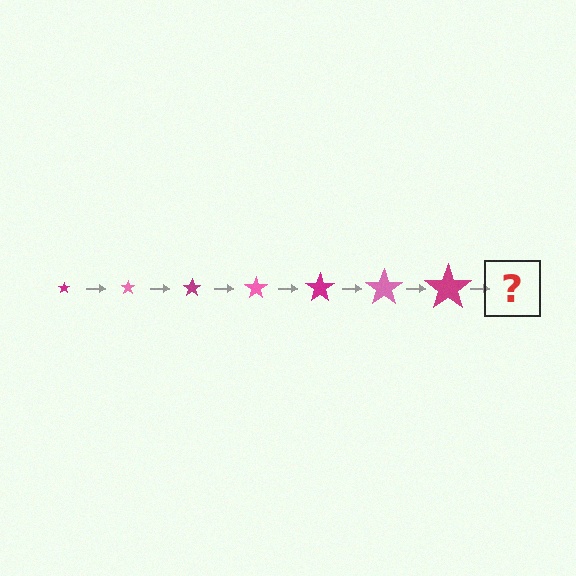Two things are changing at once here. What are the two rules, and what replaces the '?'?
The two rules are that the star grows larger each step and the color cycles through magenta and pink. The '?' should be a pink star, larger than the previous one.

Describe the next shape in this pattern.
It should be a pink star, larger than the previous one.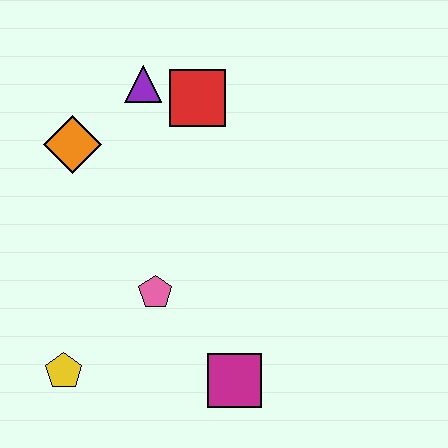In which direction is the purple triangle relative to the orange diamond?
The purple triangle is to the right of the orange diamond.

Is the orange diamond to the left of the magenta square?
Yes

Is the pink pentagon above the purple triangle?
No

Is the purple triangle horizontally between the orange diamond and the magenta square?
Yes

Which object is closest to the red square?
The purple triangle is closest to the red square.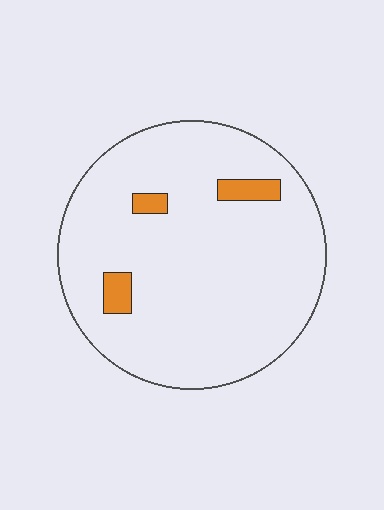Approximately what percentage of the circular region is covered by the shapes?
Approximately 5%.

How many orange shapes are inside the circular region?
3.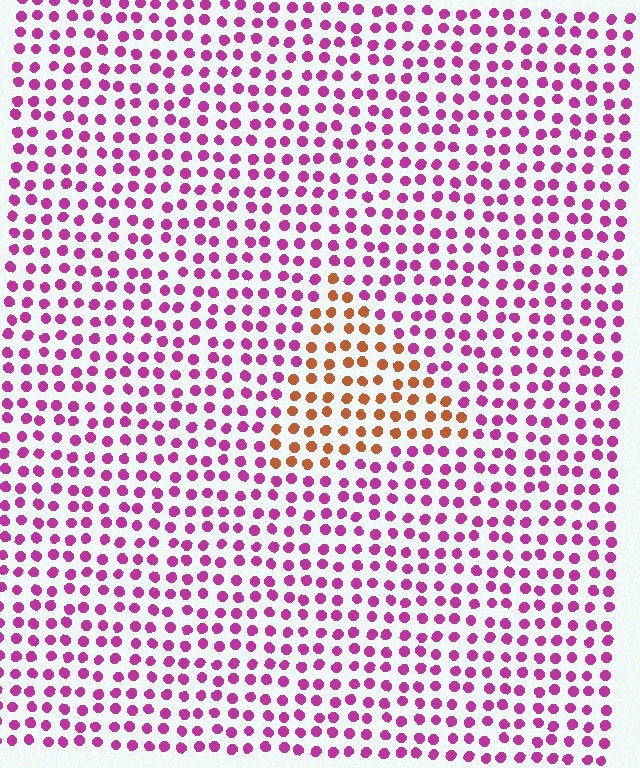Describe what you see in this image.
The image is filled with small magenta elements in a uniform arrangement. A triangle-shaped region is visible where the elements are tinted to a slightly different hue, forming a subtle color boundary.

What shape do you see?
I see a triangle.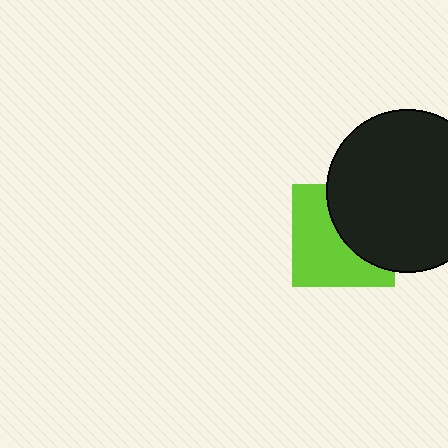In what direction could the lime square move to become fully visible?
The lime square could move left. That would shift it out from behind the black circle entirely.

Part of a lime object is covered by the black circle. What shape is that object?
It is a square.